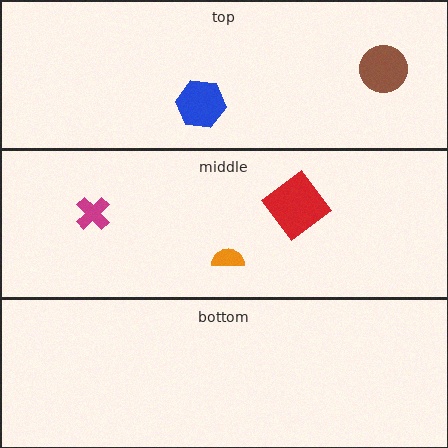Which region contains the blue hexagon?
The top region.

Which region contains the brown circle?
The top region.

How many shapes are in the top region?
2.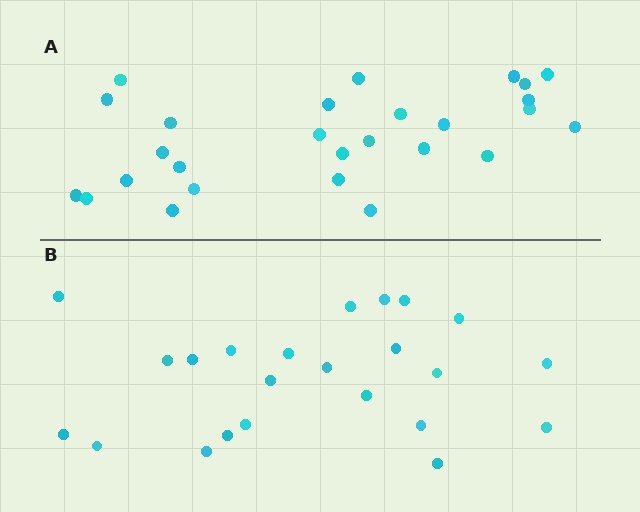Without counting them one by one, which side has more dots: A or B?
Region A (the top region) has more dots.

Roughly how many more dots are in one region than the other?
Region A has about 4 more dots than region B.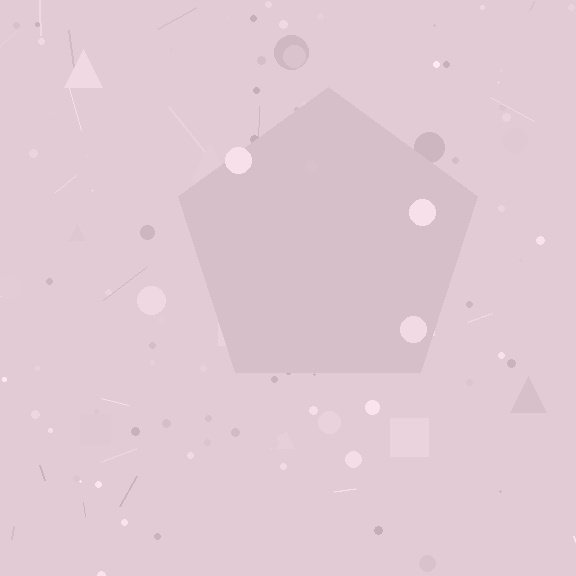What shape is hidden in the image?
A pentagon is hidden in the image.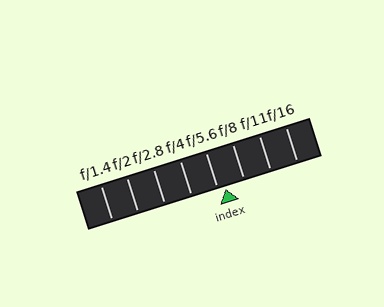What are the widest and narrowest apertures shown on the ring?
The widest aperture shown is f/1.4 and the narrowest is f/16.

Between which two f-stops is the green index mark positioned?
The index mark is between f/5.6 and f/8.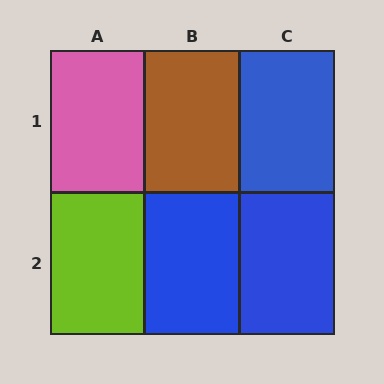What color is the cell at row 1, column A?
Pink.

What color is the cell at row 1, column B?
Brown.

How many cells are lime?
1 cell is lime.